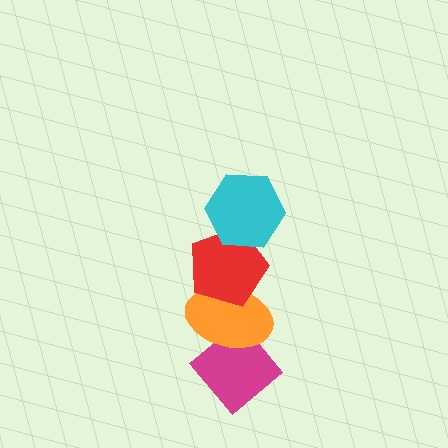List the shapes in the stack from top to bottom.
From top to bottom: the cyan hexagon, the red pentagon, the orange ellipse, the magenta diamond.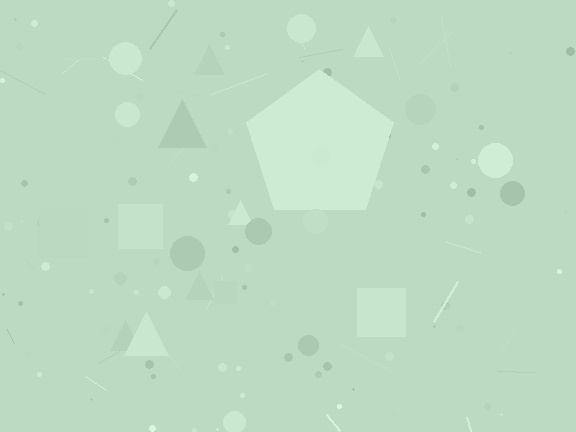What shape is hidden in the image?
A pentagon is hidden in the image.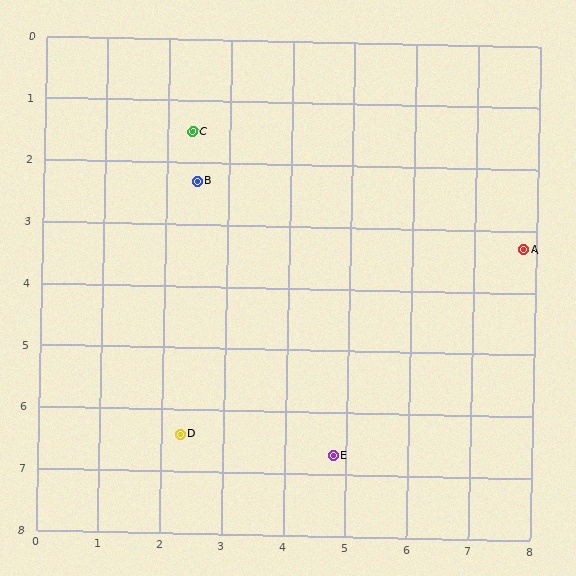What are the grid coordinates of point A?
Point A is at approximately (7.8, 3.3).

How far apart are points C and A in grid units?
Points C and A are about 5.7 grid units apart.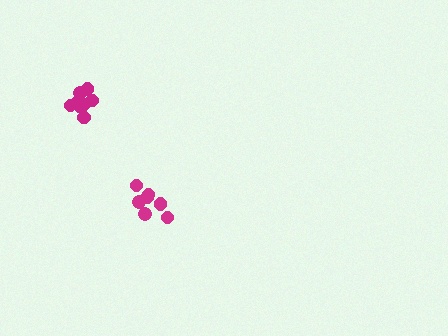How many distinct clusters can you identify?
There are 2 distinct clusters.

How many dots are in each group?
Group 1: 9 dots, Group 2: 7 dots (16 total).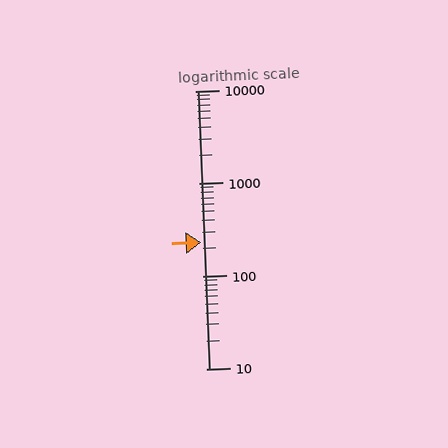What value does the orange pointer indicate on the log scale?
The pointer indicates approximately 230.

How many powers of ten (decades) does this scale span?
The scale spans 3 decades, from 10 to 10000.